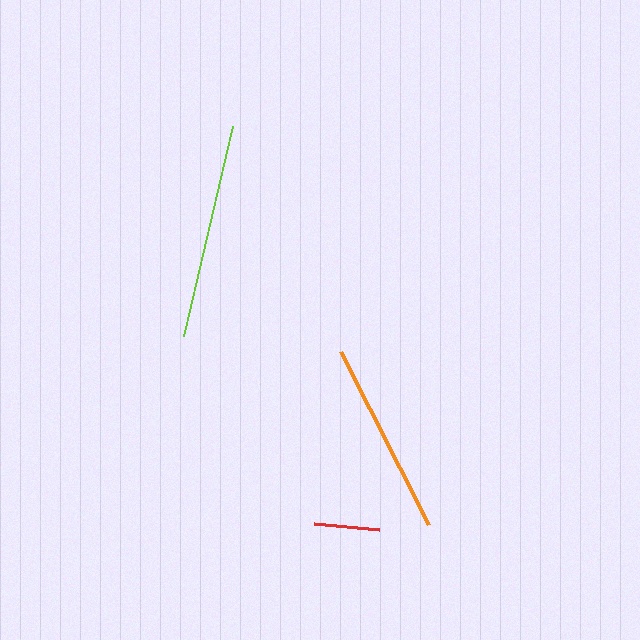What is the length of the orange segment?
The orange segment is approximately 194 pixels long.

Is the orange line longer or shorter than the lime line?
The lime line is longer than the orange line.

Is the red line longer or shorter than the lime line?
The lime line is longer than the red line.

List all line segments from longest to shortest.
From longest to shortest: lime, orange, red.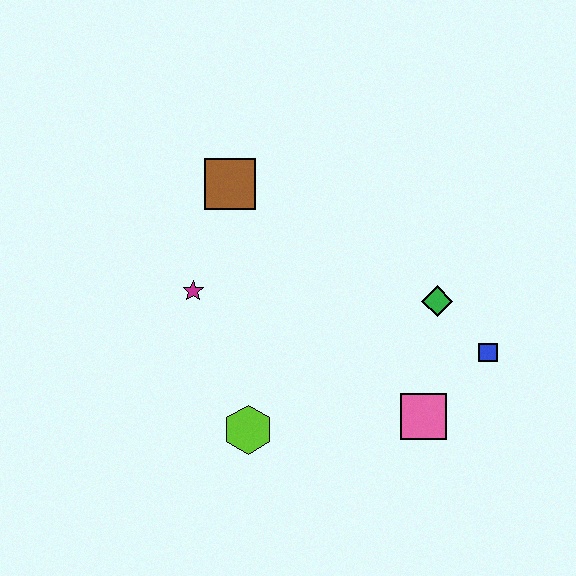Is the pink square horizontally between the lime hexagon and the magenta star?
No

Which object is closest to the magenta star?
The brown square is closest to the magenta star.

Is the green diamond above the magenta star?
No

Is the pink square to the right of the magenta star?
Yes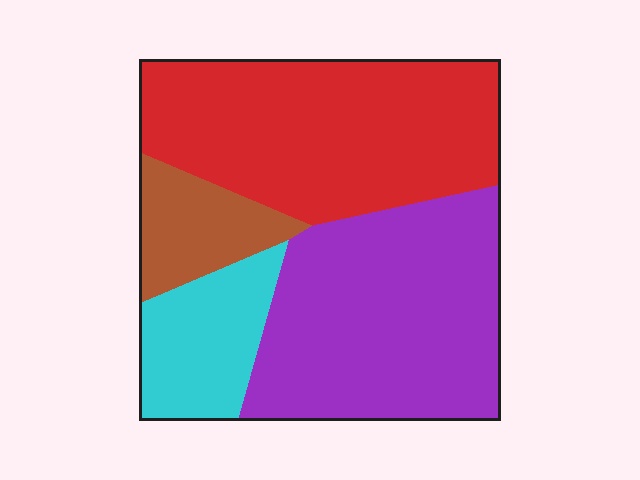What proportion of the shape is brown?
Brown takes up about one tenth (1/10) of the shape.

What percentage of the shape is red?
Red takes up about three eighths (3/8) of the shape.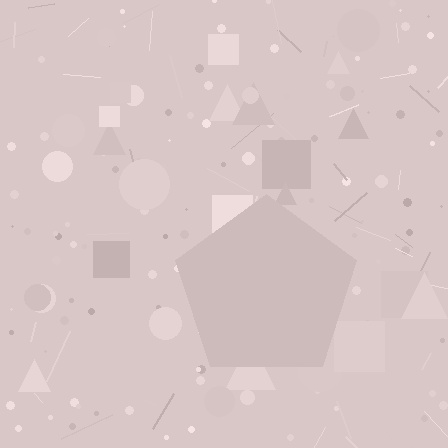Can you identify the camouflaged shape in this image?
The camouflaged shape is a pentagon.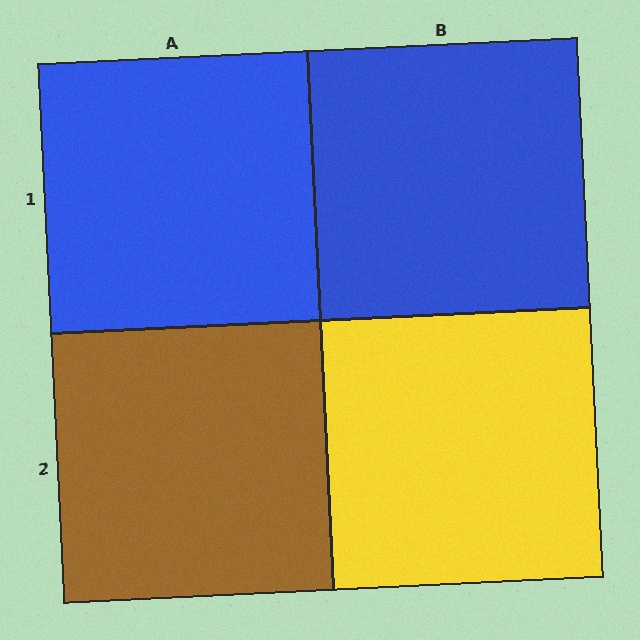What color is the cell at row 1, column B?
Blue.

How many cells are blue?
2 cells are blue.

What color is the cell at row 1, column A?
Blue.